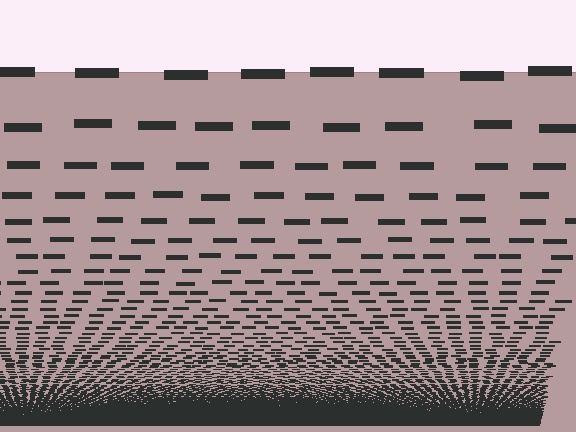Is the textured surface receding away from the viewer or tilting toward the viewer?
The surface appears to tilt toward the viewer. Texture elements get larger and sparser toward the top.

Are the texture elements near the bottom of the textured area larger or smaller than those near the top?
Smaller. The gradient is inverted — elements near the bottom are smaller and denser.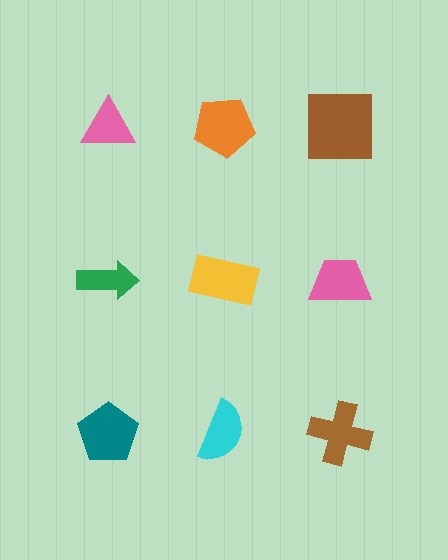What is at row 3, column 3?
A brown cross.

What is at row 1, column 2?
An orange pentagon.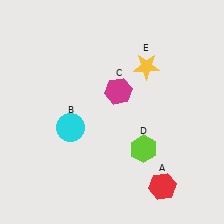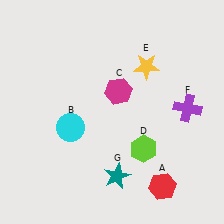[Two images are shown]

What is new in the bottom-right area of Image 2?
A teal star (G) was added in the bottom-right area of Image 2.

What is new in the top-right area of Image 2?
A purple cross (F) was added in the top-right area of Image 2.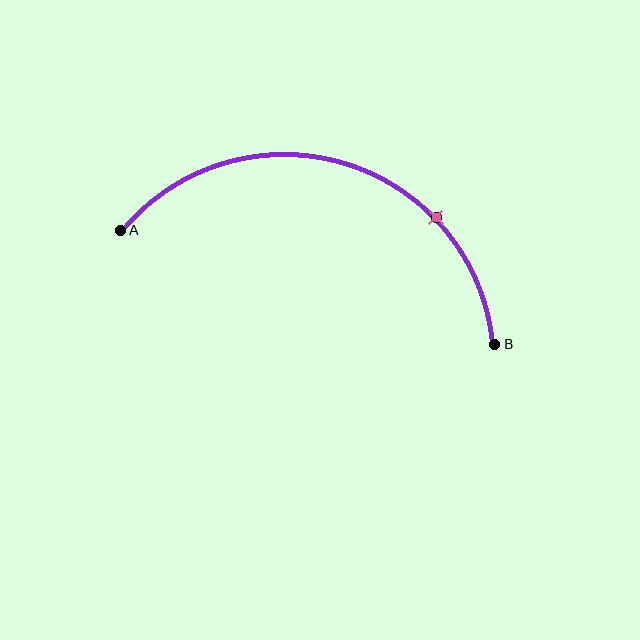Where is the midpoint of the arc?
The arc midpoint is the point on the curve farthest from the straight line joining A and B. It sits above that line.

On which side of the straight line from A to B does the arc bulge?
The arc bulges above the straight line connecting A and B.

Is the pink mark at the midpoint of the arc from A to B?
No. The pink mark lies on the arc but is closer to endpoint B. The arc midpoint would be at the point on the curve equidistant along the arc from both A and B.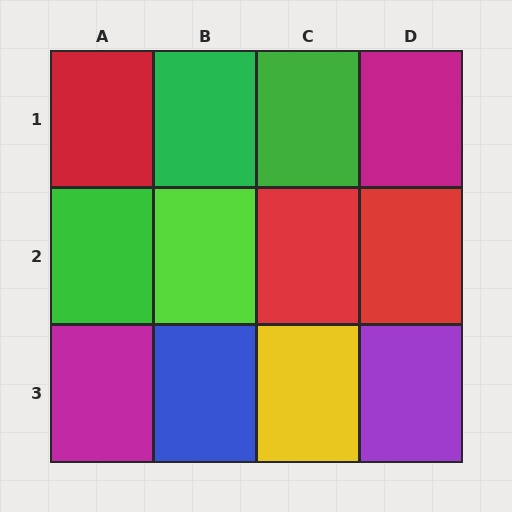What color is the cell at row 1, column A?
Red.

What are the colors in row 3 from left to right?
Magenta, blue, yellow, purple.